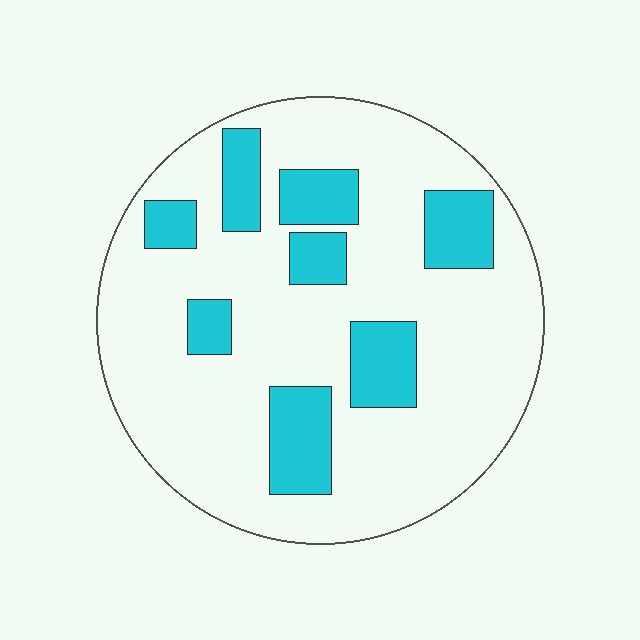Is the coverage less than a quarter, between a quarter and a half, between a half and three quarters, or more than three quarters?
Less than a quarter.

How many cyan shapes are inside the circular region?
8.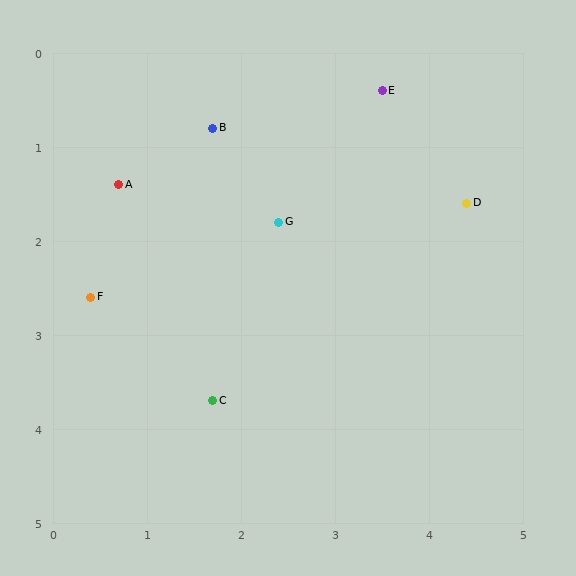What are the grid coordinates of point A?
Point A is at approximately (0.7, 1.4).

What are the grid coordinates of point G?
Point G is at approximately (2.4, 1.8).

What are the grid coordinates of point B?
Point B is at approximately (1.7, 0.8).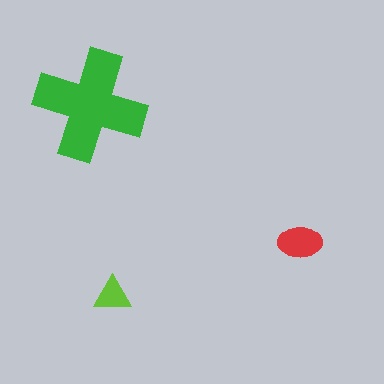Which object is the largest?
The green cross.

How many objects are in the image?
There are 3 objects in the image.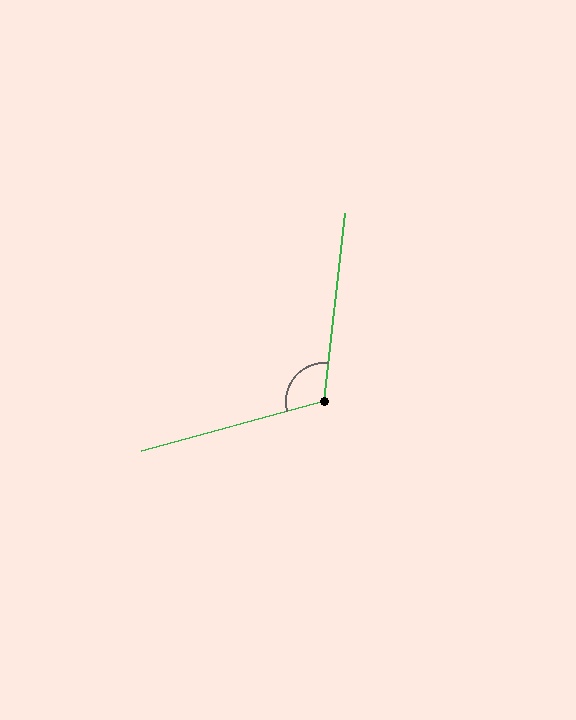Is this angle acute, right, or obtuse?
It is obtuse.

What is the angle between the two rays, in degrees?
Approximately 112 degrees.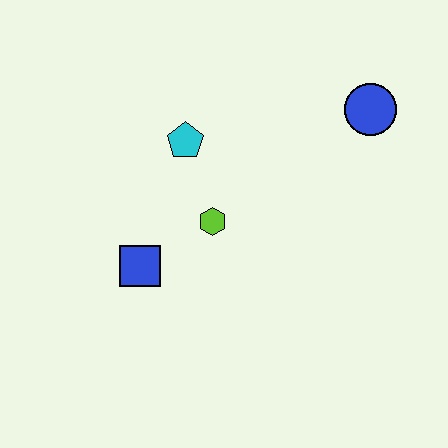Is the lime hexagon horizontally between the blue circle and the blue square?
Yes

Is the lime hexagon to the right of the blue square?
Yes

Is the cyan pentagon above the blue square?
Yes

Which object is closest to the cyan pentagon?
The lime hexagon is closest to the cyan pentagon.